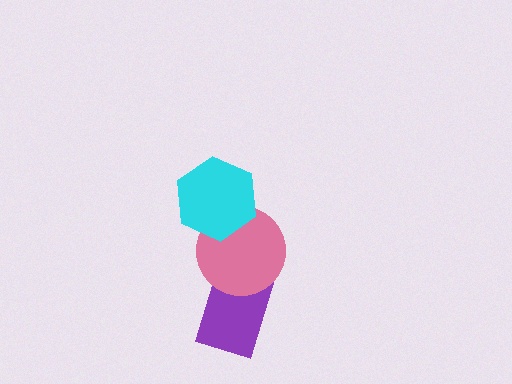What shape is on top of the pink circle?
The cyan hexagon is on top of the pink circle.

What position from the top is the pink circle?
The pink circle is 2nd from the top.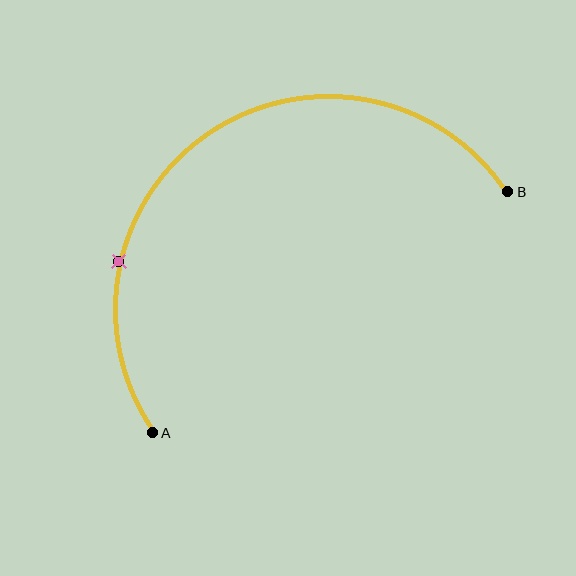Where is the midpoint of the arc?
The arc midpoint is the point on the curve farthest from the straight line joining A and B. It sits above and to the left of that line.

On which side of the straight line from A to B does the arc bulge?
The arc bulges above and to the left of the straight line connecting A and B.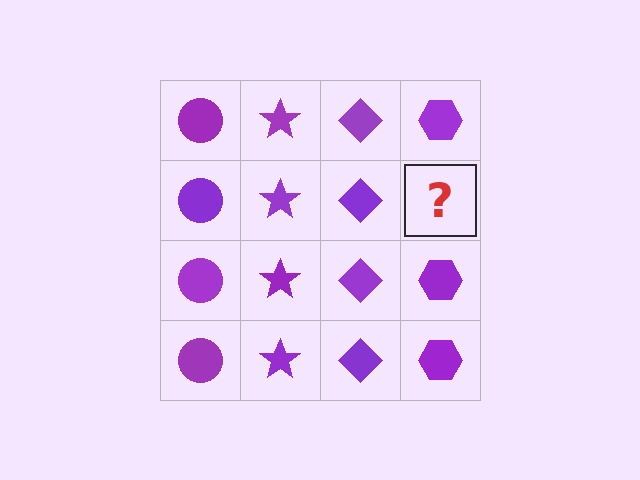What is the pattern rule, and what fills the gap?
The rule is that each column has a consistent shape. The gap should be filled with a purple hexagon.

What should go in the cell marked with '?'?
The missing cell should contain a purple hexagon.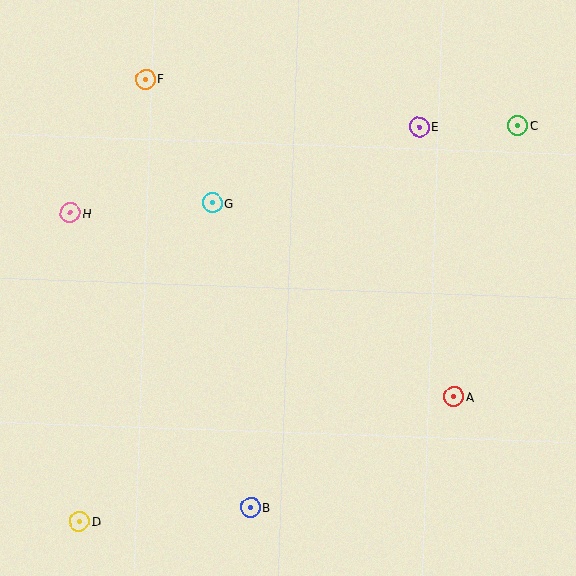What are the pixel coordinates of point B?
Point B is at (250, 508).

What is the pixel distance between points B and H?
The distance between B and H is 345 pixels.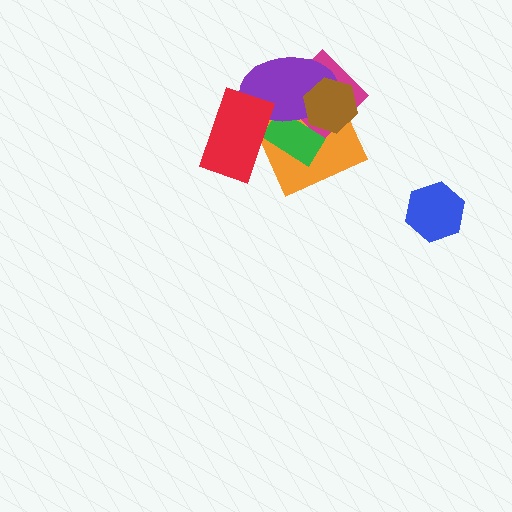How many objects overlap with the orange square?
5 objects overlap with the orange square.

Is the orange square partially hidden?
Yes, it is partially covered by another shape.